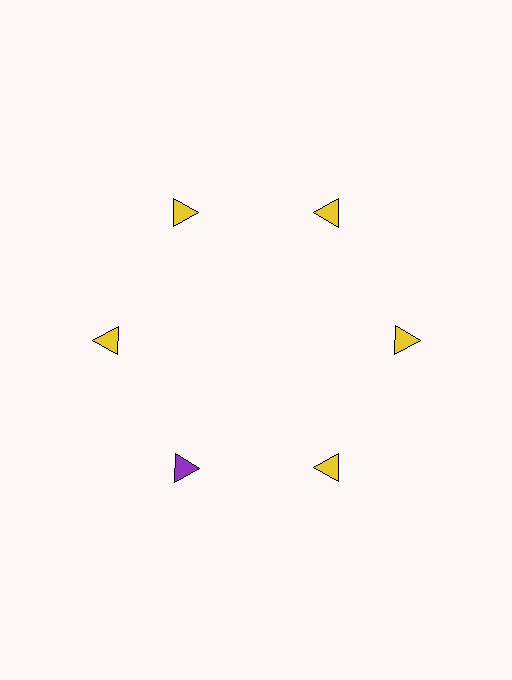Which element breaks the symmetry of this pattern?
The purple triangle at roughly the 7 o'clock position breaks the symmetry. All other shapes are yellow triangles.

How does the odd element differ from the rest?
It has a different color: purple instead of yellow.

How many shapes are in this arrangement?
There are 6 shapes arranged in a ring pattern.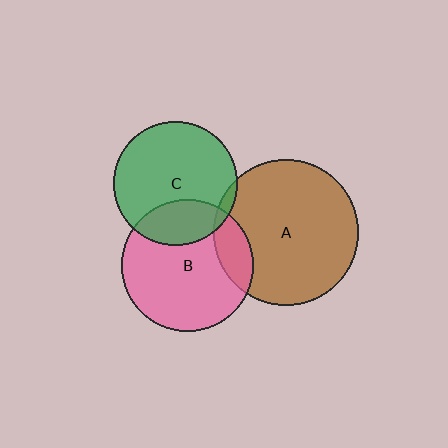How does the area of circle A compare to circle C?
Approximately 1.4 times.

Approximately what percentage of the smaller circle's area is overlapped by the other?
Approximately 25%.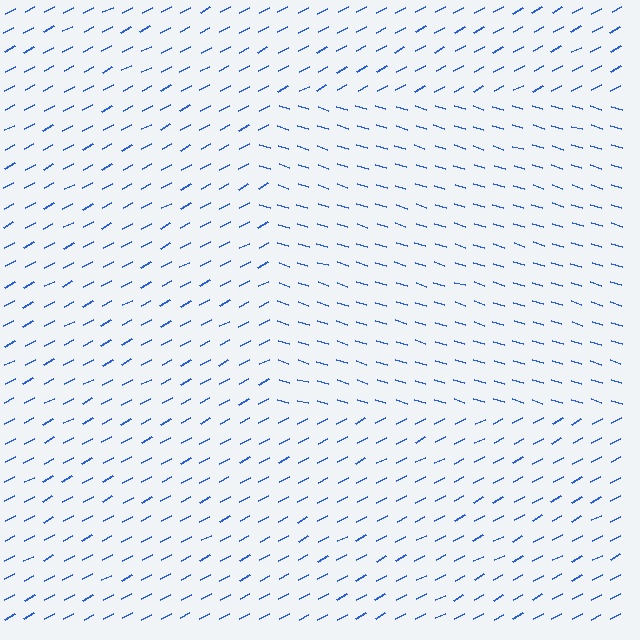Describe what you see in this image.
The image is filled with small blue line segments. A rectangle region in the image has lines oriented differently from the surrounding lines, creating a visible texture boundary.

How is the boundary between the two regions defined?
The boundary is defined purely by a change in line orientation (approximately 45 degrees difference). All lines are the same color and thickness.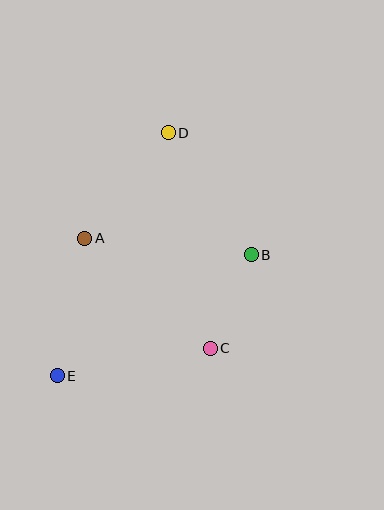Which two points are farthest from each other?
Points D and E are farthest from each other.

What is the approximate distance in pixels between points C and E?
The distance between C and E is approximately 155 pixels.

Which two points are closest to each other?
Points B and C are closest to each other.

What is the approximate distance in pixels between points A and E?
The distance between A and E is approximately 140 pixels.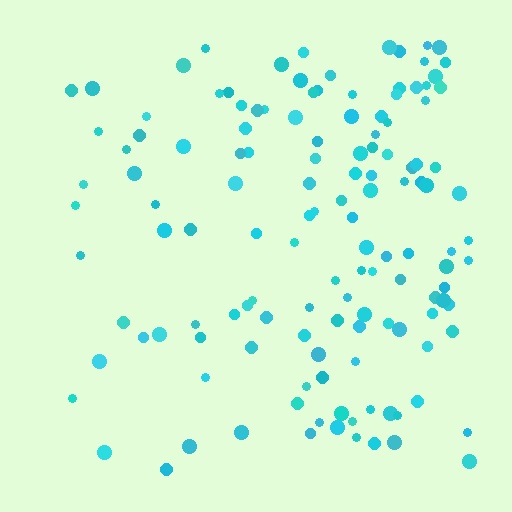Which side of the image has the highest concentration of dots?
The right.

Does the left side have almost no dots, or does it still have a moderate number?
Still a moderate number, just noticeably fewer than the right.